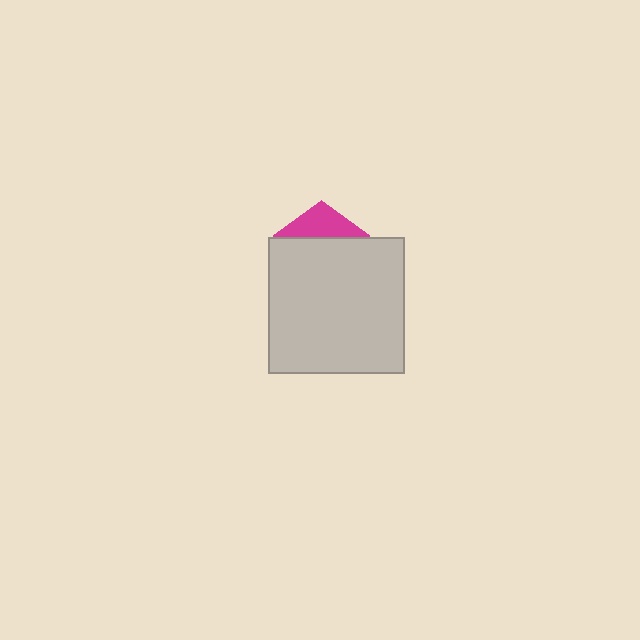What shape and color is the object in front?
The object in front is a light gray square.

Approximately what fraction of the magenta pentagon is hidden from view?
Roughly 69% of the magenta pentagon is hidden behind the light gray square.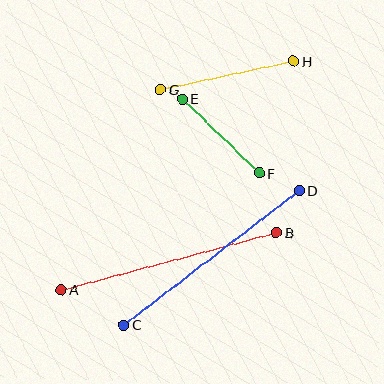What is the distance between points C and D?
The distance is approximately 221 pixels.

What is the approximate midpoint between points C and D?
The midpoint is at approximately (212, 258) pixels.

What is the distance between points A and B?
The distance is approximately 223 pixels.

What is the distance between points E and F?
The distance is approximately 107 pixels.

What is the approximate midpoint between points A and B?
The midpoint is at approximately (169, 261) pixels.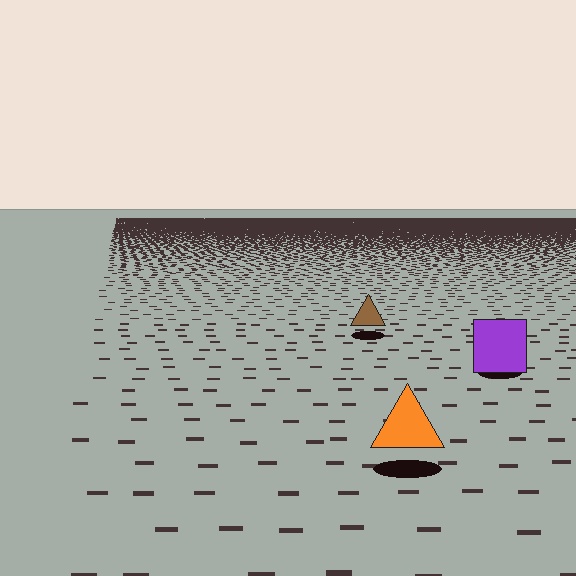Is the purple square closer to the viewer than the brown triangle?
Yes. The purple square is closer — you can tell from the texture gradient: the ground texture is coarser near it.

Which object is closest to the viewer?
The orange triangle is closest. The texture marks near it are larger and more spread out.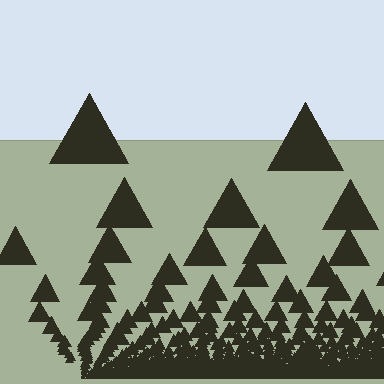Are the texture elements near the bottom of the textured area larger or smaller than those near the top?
Smaller. The gradient is inverted — elements near the bottom are smaller and denser.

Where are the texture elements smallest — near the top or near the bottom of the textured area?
Near the bottom.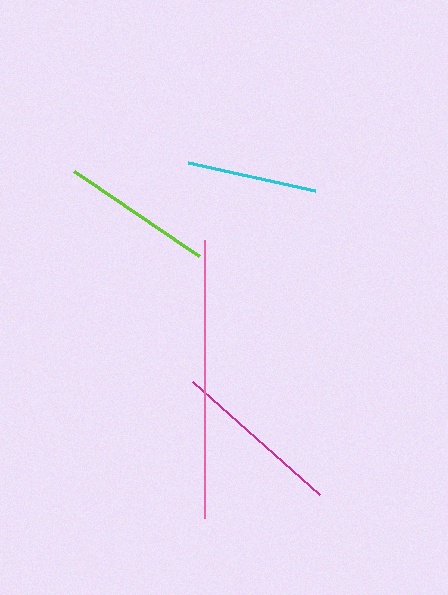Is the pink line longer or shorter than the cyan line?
The pink line is longer than the cyan line.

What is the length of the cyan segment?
The cyan segment is approximately 129 pixels long.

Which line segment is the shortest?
The cyan line is the shortest at approximately 129 pixels.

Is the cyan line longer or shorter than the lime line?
The lime line is longer than the cyan line.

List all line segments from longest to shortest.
From longest to shortest: pink, magenta, lime, cyan.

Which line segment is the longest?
The pink line is the longest at approximately 278 pixels.